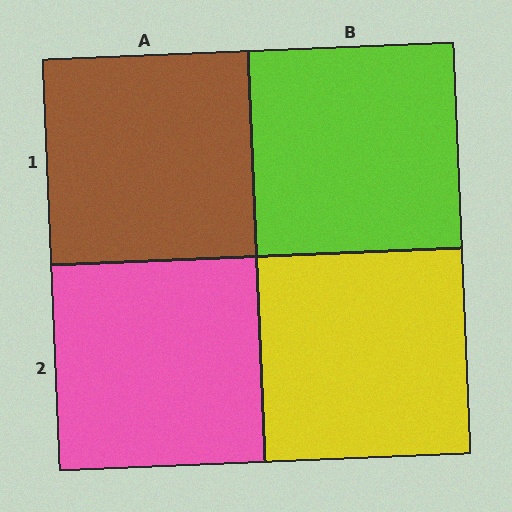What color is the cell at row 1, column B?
Lime.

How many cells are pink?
1 cell is pink.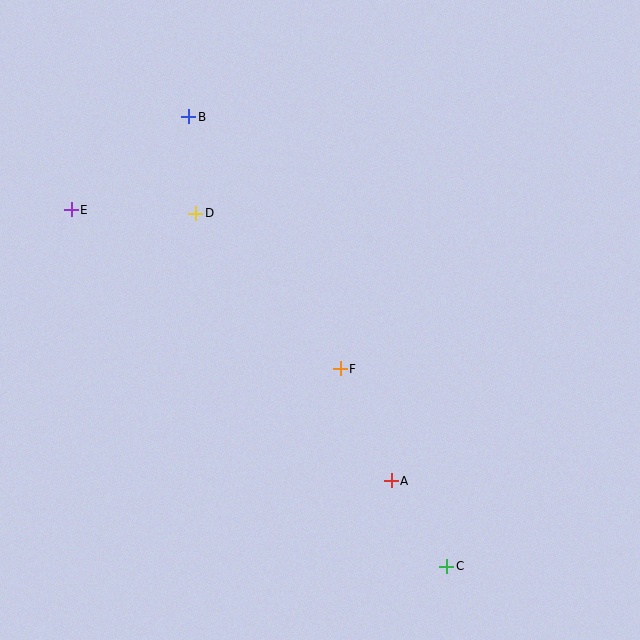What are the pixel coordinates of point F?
Point F is at (340, 369).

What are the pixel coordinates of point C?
Point C is at (447, 566).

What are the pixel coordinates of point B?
Point B is at (189, 117).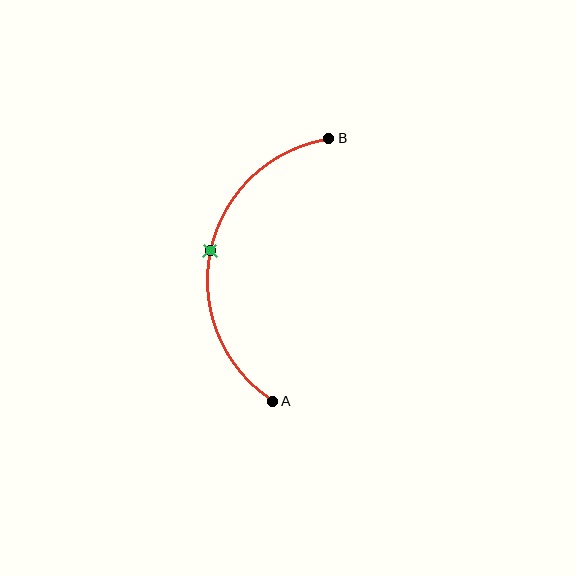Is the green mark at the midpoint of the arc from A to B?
Yes. The green mark lies on the arc at equal arc-length from both A and B — it is the arc midpoint.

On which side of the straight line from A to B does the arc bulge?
The arc bulges to the left of the straight line connecting A and B.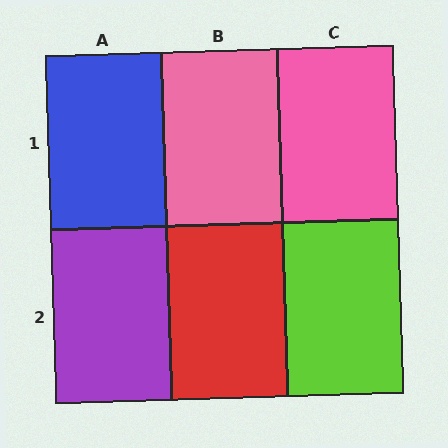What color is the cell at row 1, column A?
Blue.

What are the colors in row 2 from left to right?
Purple, red, lime.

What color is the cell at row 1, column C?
Pink.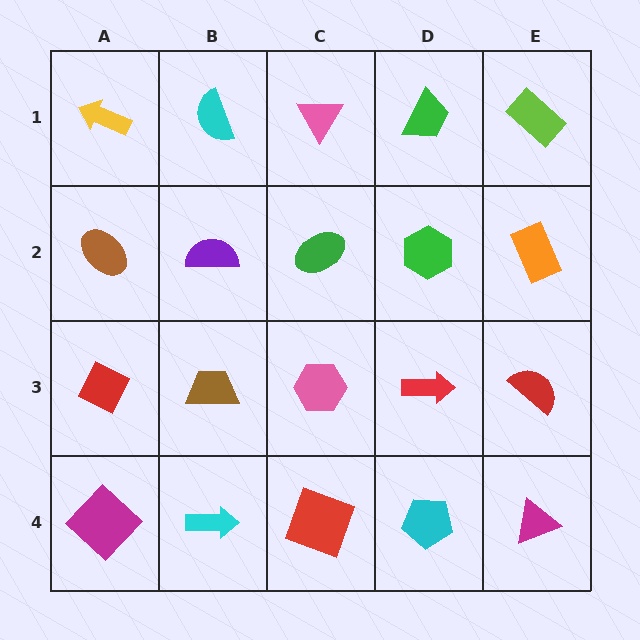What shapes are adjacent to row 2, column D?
A green trapezoid (row 1, column D), a red arrow (row 3, column D), a green ellipse (row 2, column C), an orange rectangle (row 2, column E).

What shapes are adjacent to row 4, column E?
A red semicircle (row 3, column E), a cyan pentagon (row 4, column D).